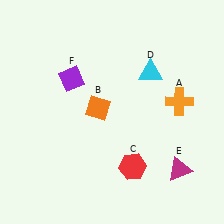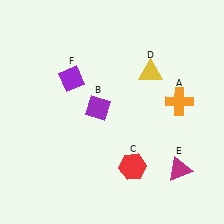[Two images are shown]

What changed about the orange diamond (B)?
In Image 1, B is orange. In Image 2, it changed to purple.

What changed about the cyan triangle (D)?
In Image 1, D is cyan. In Image 2, it changed to yellow.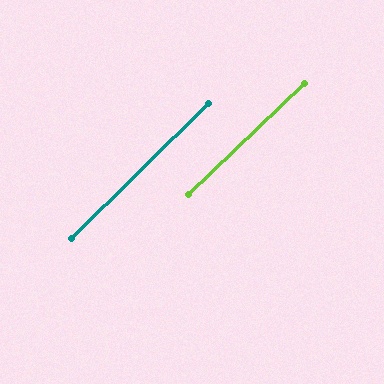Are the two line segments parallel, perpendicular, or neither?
Parallel — their directions differ by only 0.9°.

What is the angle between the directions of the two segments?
Approximately 1 degree.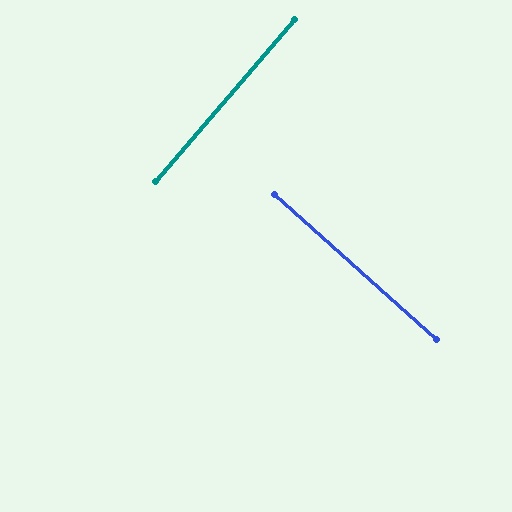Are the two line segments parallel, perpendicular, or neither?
Perpendicular — they meet at approximately 89°.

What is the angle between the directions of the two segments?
Approximately 89 degrees.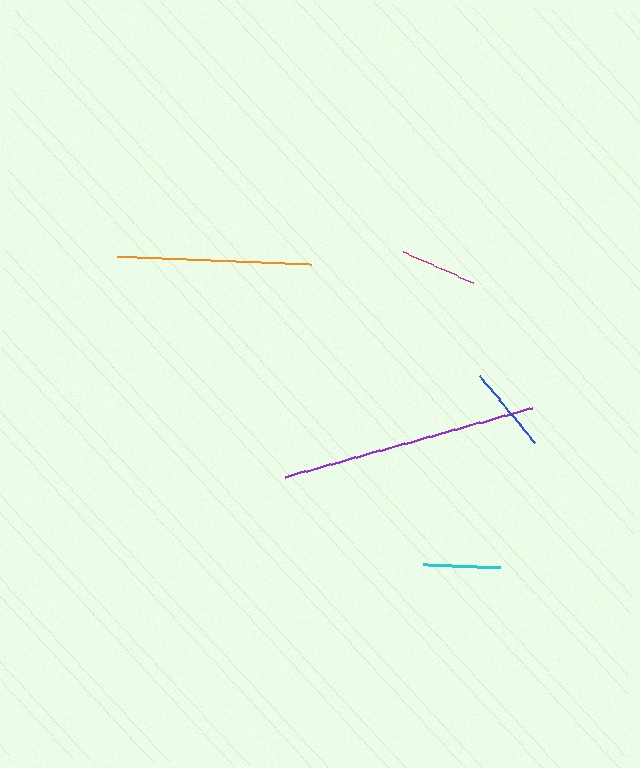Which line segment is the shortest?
The magenta line is the shortest at approximately 76 pixels.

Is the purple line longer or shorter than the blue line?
The purple line is longer than the blue line.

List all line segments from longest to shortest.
From longest to shortest: purple, orange, blue, cyan, magenta.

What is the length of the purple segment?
The purple segment is approximately 257 pixels long.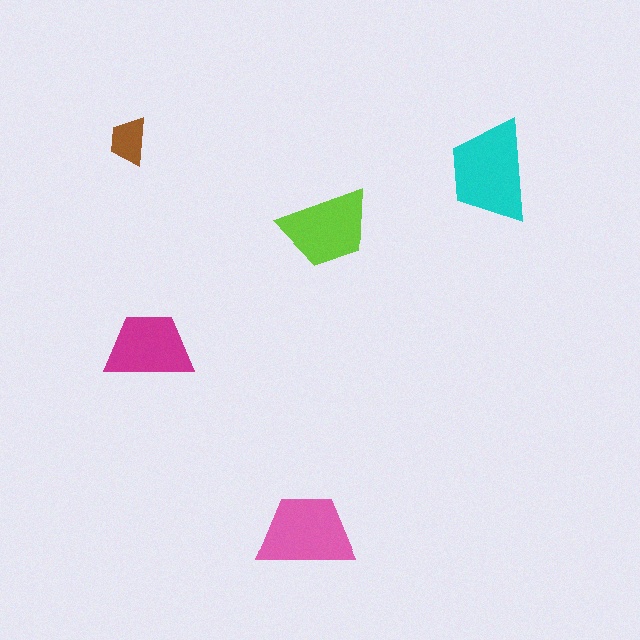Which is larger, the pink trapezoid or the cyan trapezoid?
The cyan one.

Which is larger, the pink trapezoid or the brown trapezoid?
The pink one.